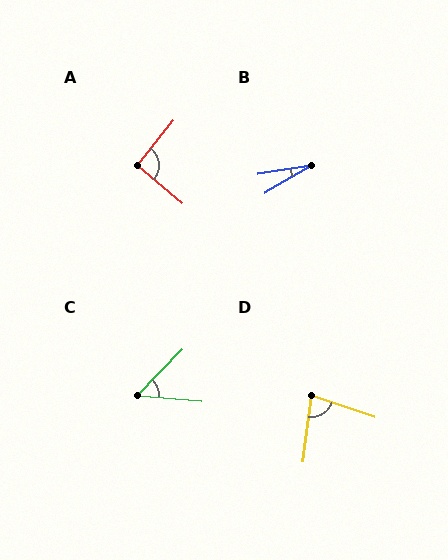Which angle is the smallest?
B, at approximately 22 degrees.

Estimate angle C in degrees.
Approximately 50 degrees.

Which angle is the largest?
A, at approximately 91 degrees.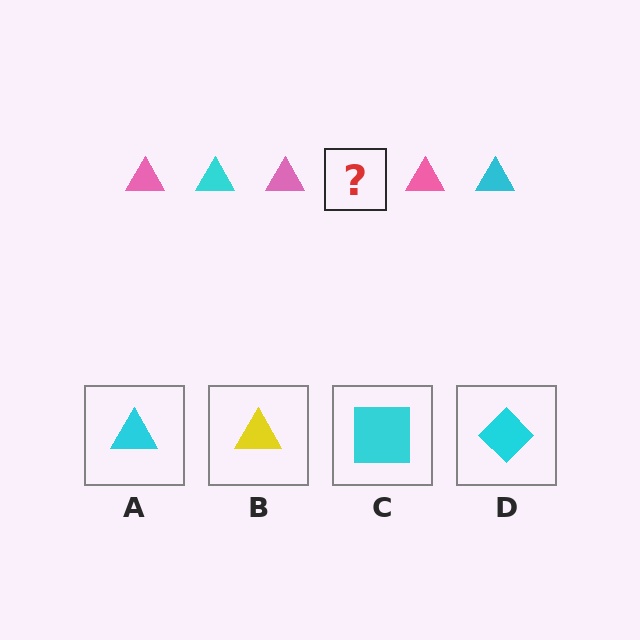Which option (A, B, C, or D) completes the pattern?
A.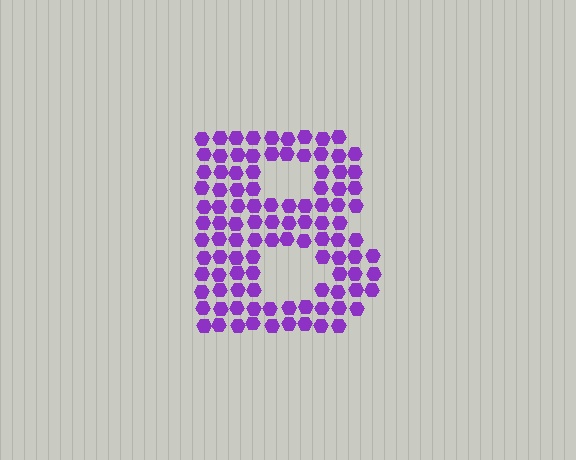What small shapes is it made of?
It is made of small hexagons.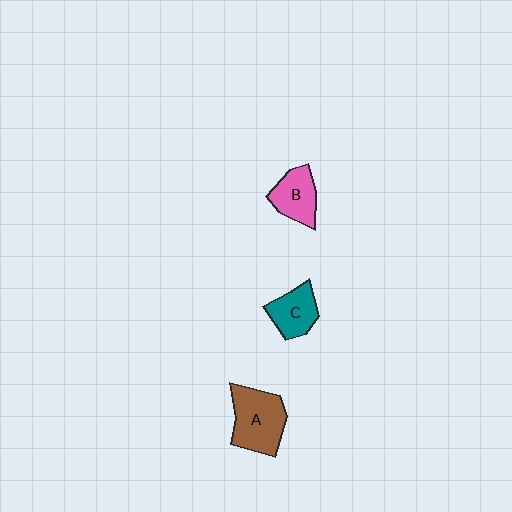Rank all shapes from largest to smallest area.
From largest to smallest: A (brown), B (pink), C (teal).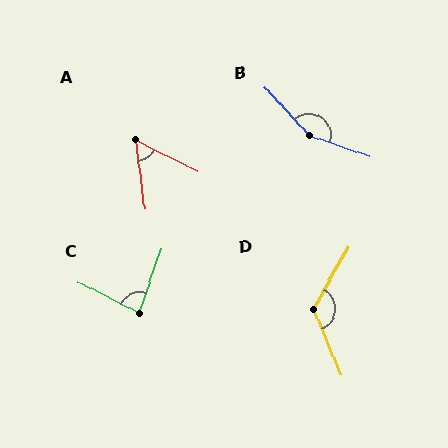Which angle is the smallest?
A, at approximately 56 degrees.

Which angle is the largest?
B, at approximately 152 degrees.